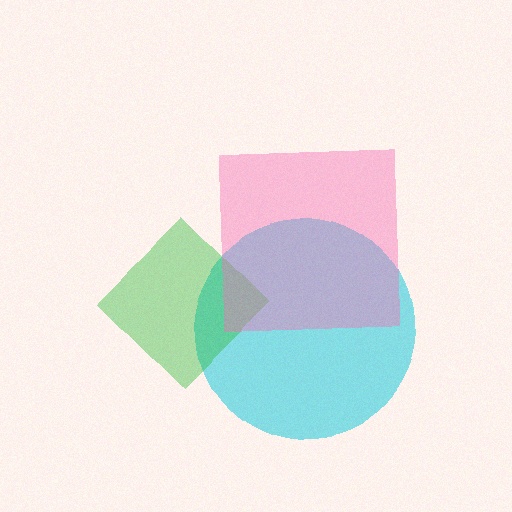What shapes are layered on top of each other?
The layered shapes are: a cyan circle, a green diamond, a pink square.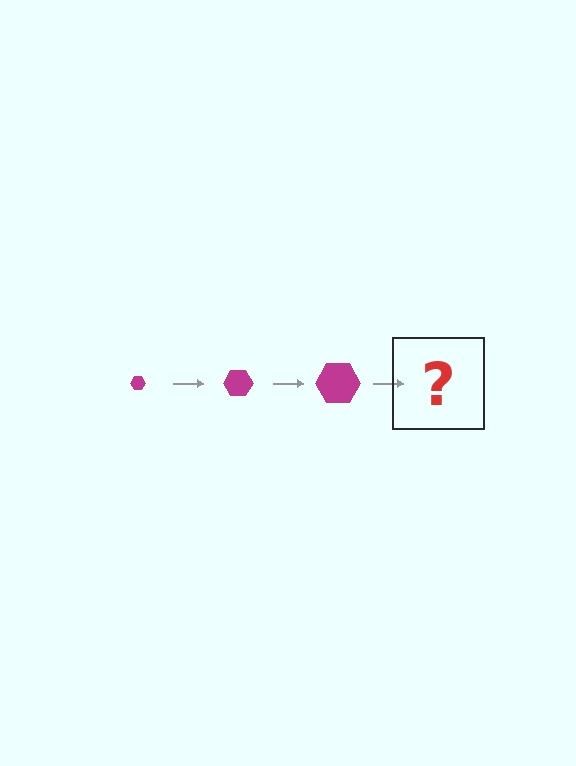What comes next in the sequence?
The next element should be a magenta hexagon, larger than the previous one.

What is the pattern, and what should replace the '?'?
The pattern is that the hexagon gets progressively larger each step. The '?' should be a magenta hexagon, larger than the previous one.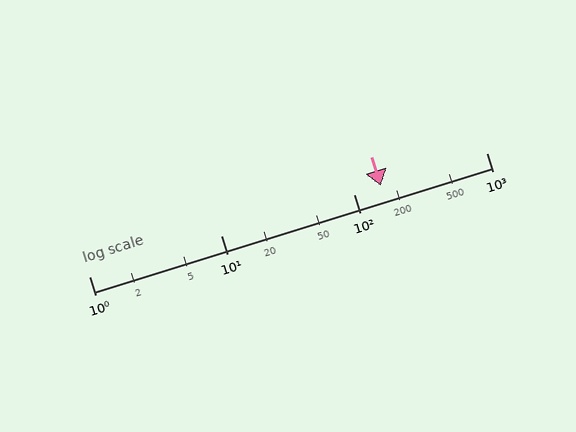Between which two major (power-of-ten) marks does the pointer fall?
The pointer is between 100 and 1000.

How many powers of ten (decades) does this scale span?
The scale spans 3 decades, from 1 to 1000.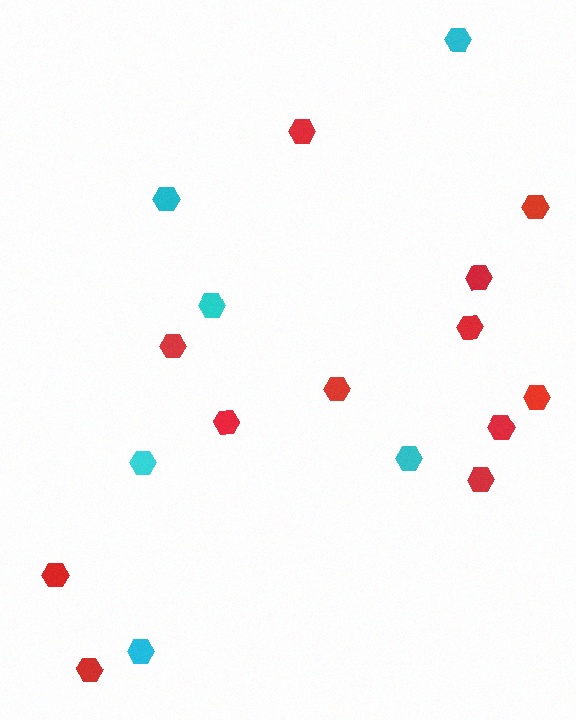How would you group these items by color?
There are 2 groups: one group of red hexagons (12) and one group of cyan hexagons (6).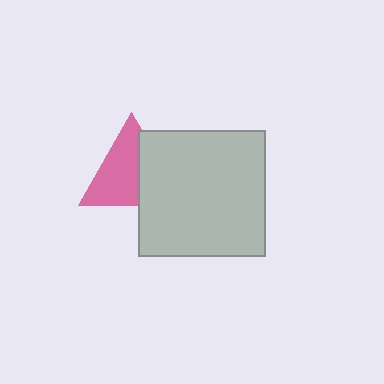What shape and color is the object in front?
The object in front is a light gray square.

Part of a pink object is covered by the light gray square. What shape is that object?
It is a triangle.